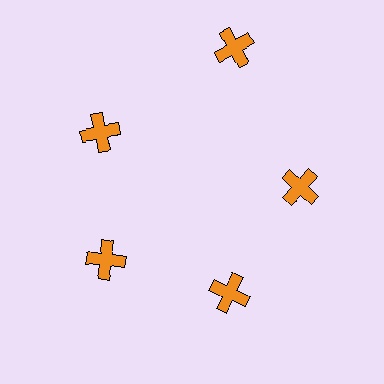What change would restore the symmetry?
The symmetry would be restored by moving it inward, back onto the ring so that all 5 crosses sit at equal angles and equal distance from the center.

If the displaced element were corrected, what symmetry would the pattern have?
It would have 5-fold rotational symmetry — the pattern would map onto itself every 72 degrees.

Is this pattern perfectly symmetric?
No. The 5 orange crosses are arranged in a ring, but one element near the 1 o'clock position is pushed outward from the center, breaking the 5-fold rotational symmetry.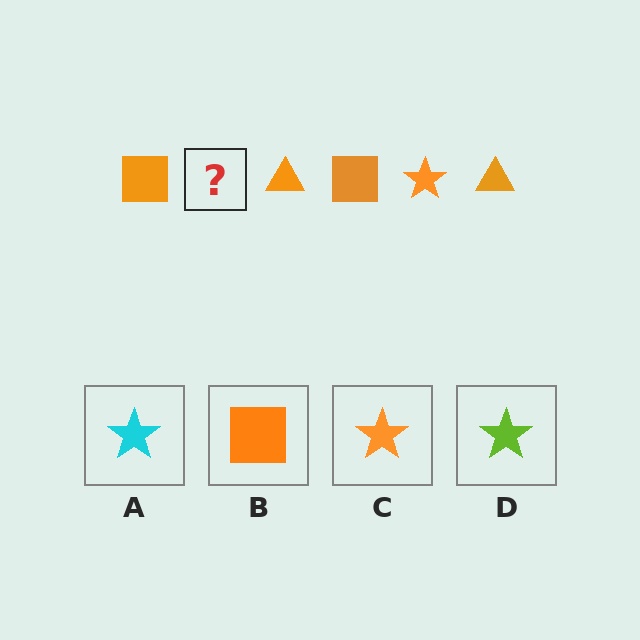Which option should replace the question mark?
Option C.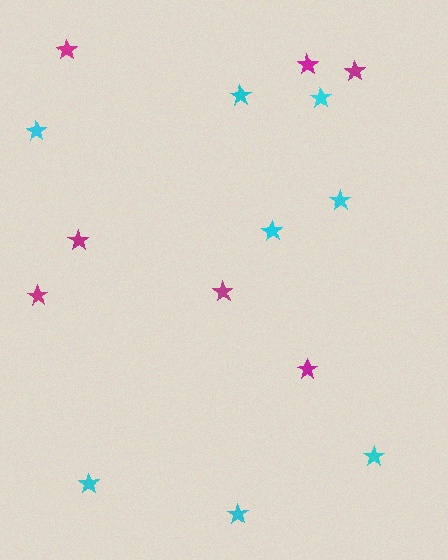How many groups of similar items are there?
There are 2 groups: one group of cyan stars (8) and one group of magenta stars (7).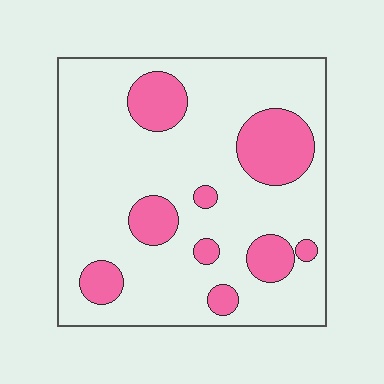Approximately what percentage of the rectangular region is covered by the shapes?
Approximately 20%.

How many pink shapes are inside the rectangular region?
9.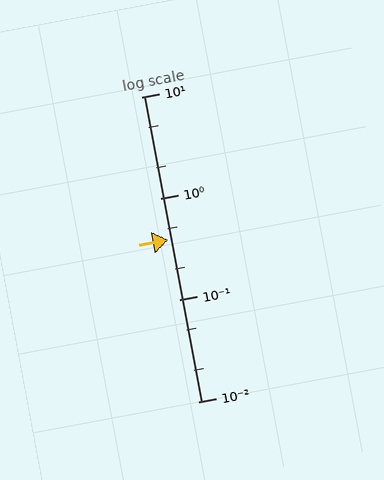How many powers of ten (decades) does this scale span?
The scale spans 3 decades, from 0.01 to 10.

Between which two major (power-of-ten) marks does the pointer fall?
The pointer is between 0.1 and 1.